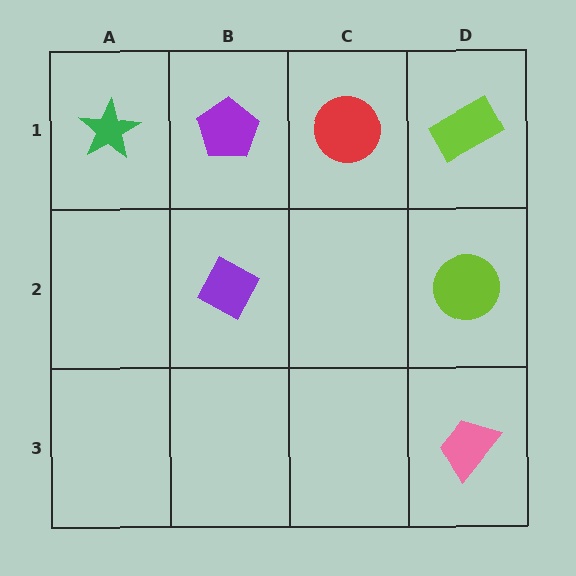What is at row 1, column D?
A lime rectangle.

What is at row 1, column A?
A green star.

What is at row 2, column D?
A lime circle.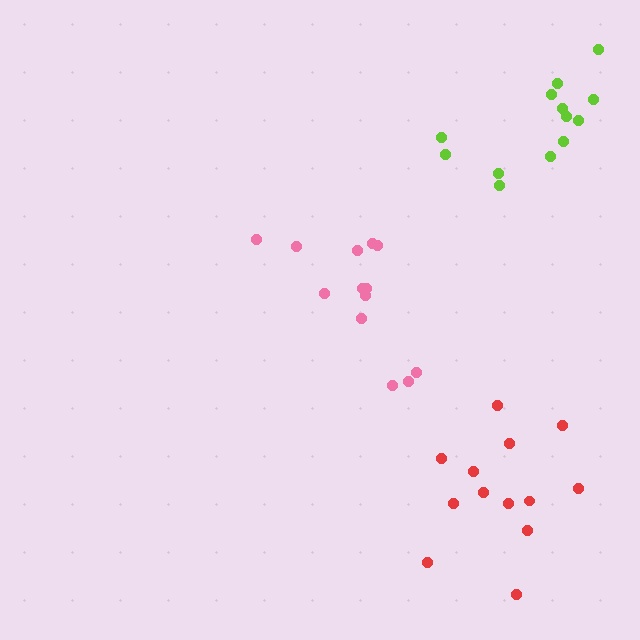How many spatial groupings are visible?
There are 3 spatial groupings.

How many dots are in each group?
Group 1: 13 dots, Group 2: 13 dots, Group 3: 13 dots (39 total).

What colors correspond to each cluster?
The clusters are colored: red, lime, pink.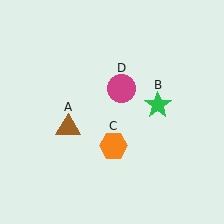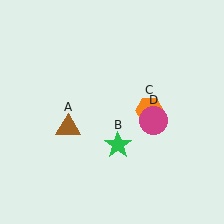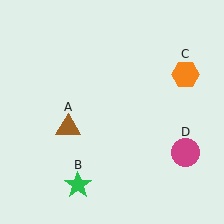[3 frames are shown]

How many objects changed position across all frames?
3 objects changed position: green star (object B), orange hexagon (object C), magenta circle (object D).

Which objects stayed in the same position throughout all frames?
Brown triangle (object A) remained stationary.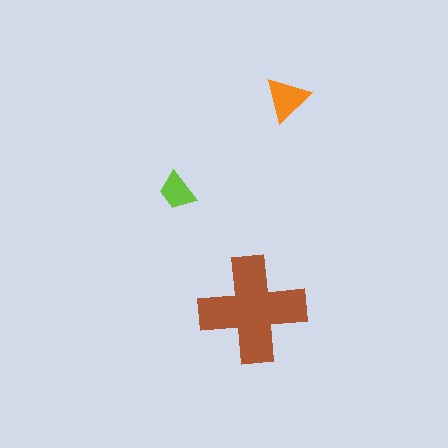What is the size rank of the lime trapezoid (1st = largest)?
3rd.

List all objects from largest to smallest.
The brown cross, the orange triangle, the lime trapezoid.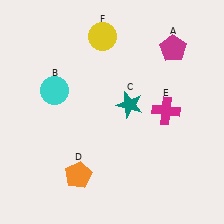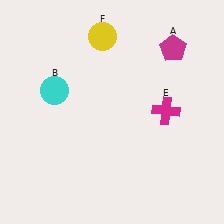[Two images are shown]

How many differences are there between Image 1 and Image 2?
There are 2 differences between the two images.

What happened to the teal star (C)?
The teal star (C) was removed in Image 2. It was in the top-right area of Image 1.